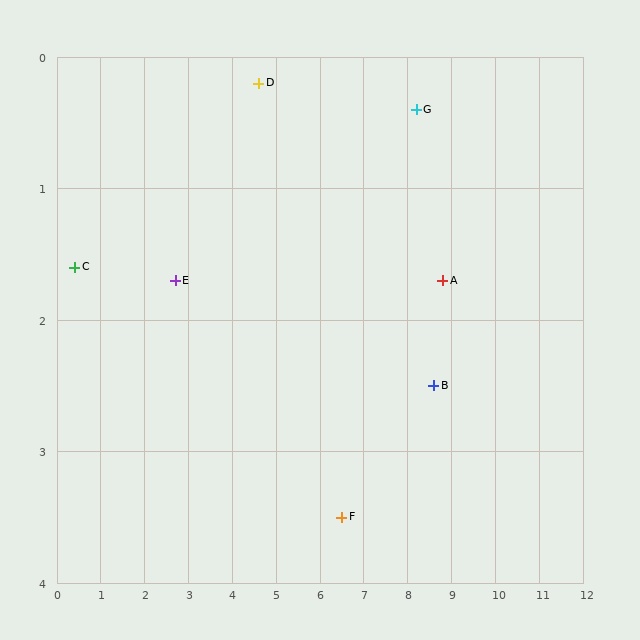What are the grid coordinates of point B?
Point B is at approximately (8.6, 2.5).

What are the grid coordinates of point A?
Point A is at approximately (8.8, 1.7).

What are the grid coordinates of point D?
Point D is at approximately (4.6, 0.2).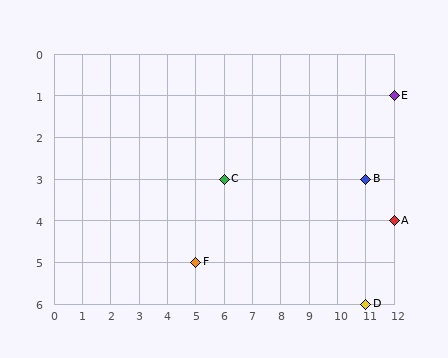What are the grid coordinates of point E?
Point E is at grid coordinates (12, 1).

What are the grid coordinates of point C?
Point C is at grid coordinates (6, 3).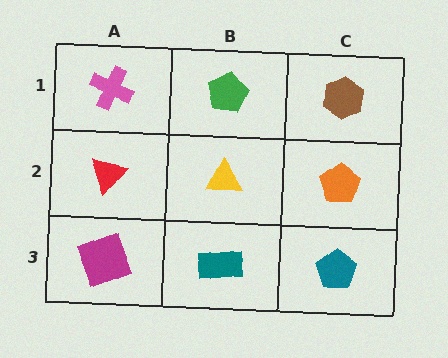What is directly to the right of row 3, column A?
A teal rectangle.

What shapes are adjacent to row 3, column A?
A red triangle (row 2, column A), a teal rectangle (row 3, column B).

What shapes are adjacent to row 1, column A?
A red triangle (row 2, column A), a green pentagon (row 1, column B).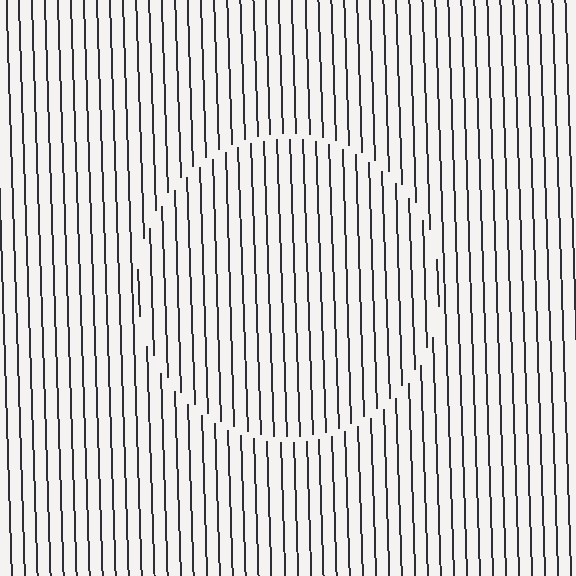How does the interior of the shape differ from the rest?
The interior of the shape contains the same grating, shifted by half a period — the contour is defined by the phase discontinuity where line-ends from the inner and outer gratings abut.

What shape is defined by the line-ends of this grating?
An illusory circle. The interior of the shape contains the same grating, shifted by half a period — the contour is defined by the phase discontinuity where line-ends from the inner and outer gratings abut.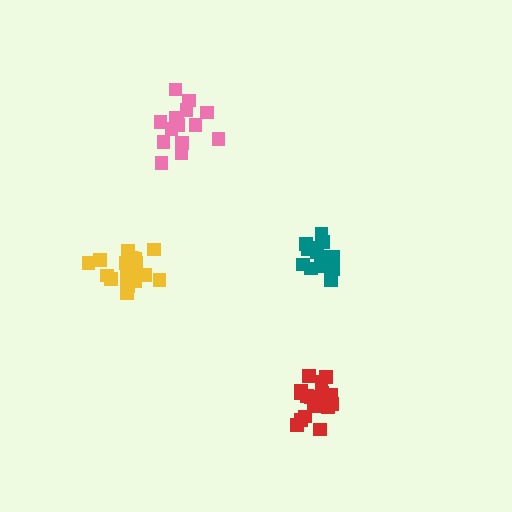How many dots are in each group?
Group 1: 19 dots, Group 2: 15 dots, Group 3: 15 dots, Group 4: 19 dots (68 total).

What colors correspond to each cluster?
The clusters are colored: yellow, teal, pink, red.